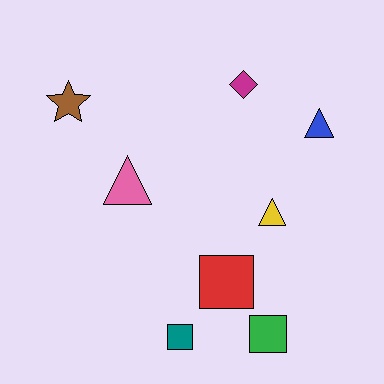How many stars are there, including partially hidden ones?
There is 1 star.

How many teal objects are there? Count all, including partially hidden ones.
There is 1 teal object.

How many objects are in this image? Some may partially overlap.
There are 8 objects.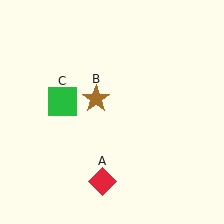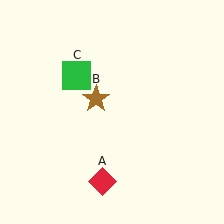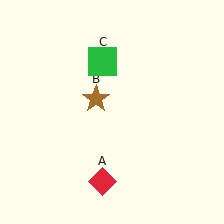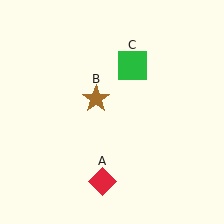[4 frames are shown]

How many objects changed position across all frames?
1 object changed position: green square (object C).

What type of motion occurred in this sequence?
The green square (object C) rotated clockwise around the center of the scene.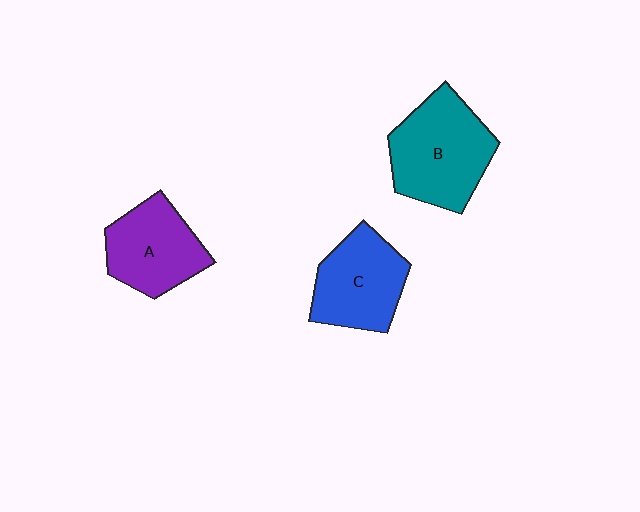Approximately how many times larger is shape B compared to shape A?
Approximately 1.3 times.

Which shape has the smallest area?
Shape A (purple).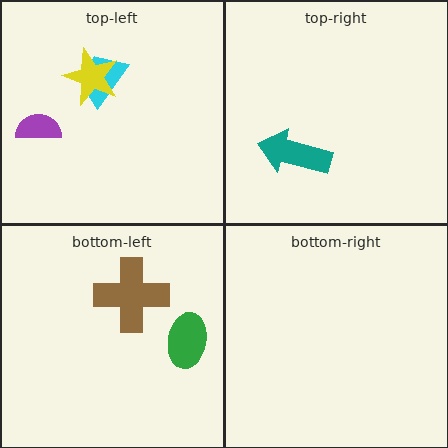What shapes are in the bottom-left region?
The brown cross, the green ellipse.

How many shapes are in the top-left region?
3.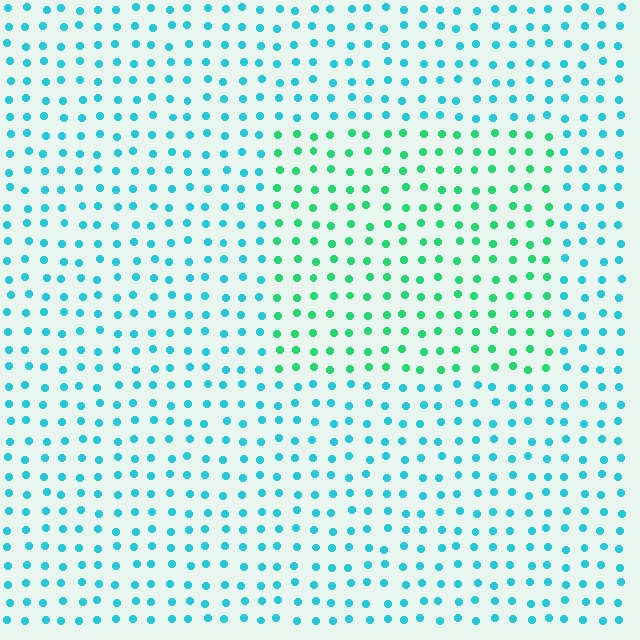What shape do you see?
I see a rectangle.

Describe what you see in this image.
The image is filled with small cyan elements in a uniform arrangement. A rectangle-shaped region is visible where the elements are tinted to a slightly different hue, forming a subtle color boundary.